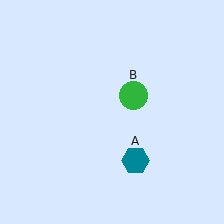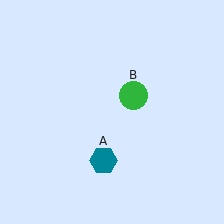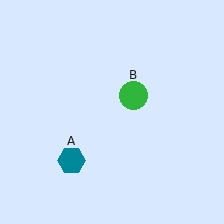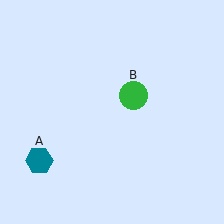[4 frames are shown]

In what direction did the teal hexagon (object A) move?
The teal hexagon (object A) moved left.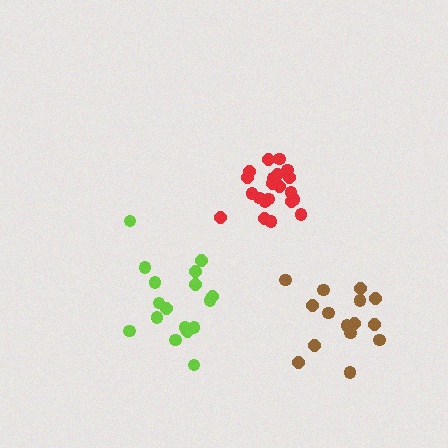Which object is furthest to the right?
The brown cluster is rightmost.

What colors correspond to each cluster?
The clusters are colored: red, lime, brown.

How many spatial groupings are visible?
There are 3 spatial groupings.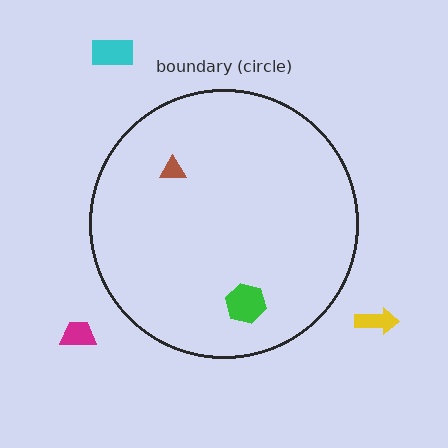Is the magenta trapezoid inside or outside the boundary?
Outside.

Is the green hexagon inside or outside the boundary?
Inside.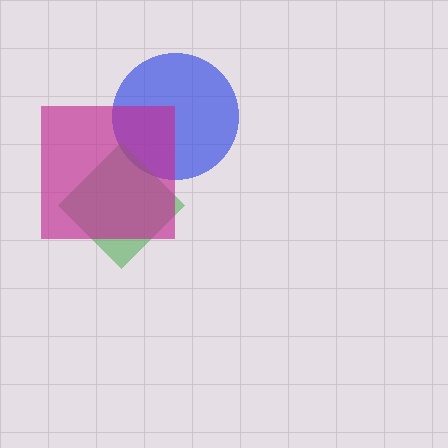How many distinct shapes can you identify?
There are 3 distinct shapes: a blue circle, a green diamond, a magenta square.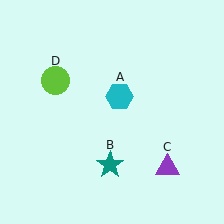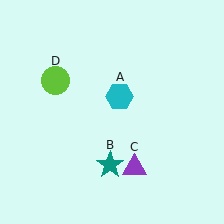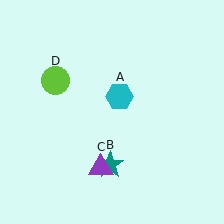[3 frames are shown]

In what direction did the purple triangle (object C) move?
The purple triangle (object C) moved left.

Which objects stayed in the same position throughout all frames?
Cyan hexagon (object A) and teal star (object B) and lime circle (object D) remained stationary.